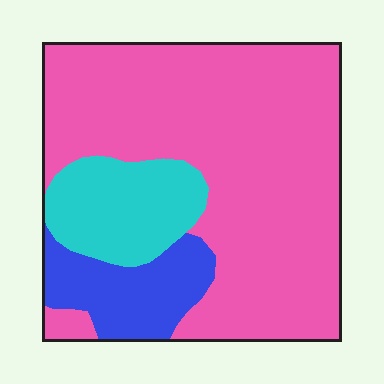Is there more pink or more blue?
Pink.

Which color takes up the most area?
Pink, at roughly 70%.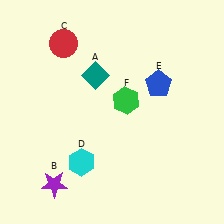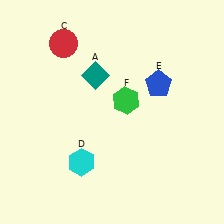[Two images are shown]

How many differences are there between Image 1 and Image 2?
There is 1 difference between the two images.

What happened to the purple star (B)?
The purple star (B) was removed in Image 2. It was in the bottom-left area of Image 1.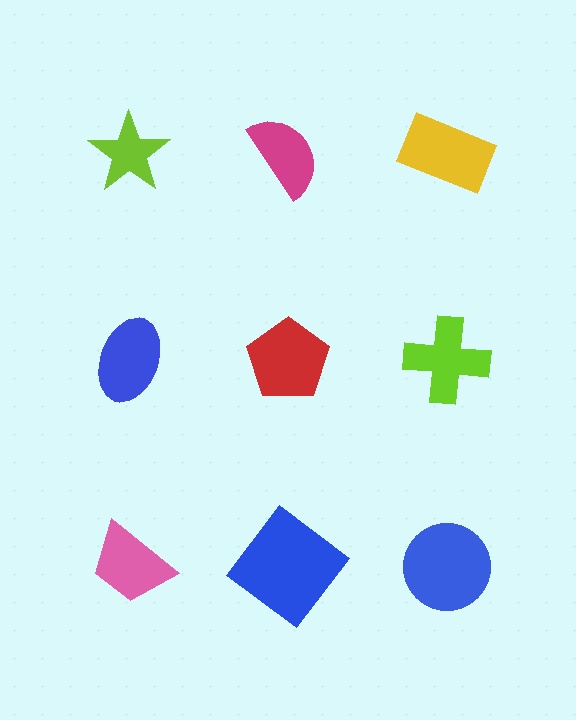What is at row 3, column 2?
A blue diamond.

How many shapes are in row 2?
3 shapes.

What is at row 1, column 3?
A yellow rectangle.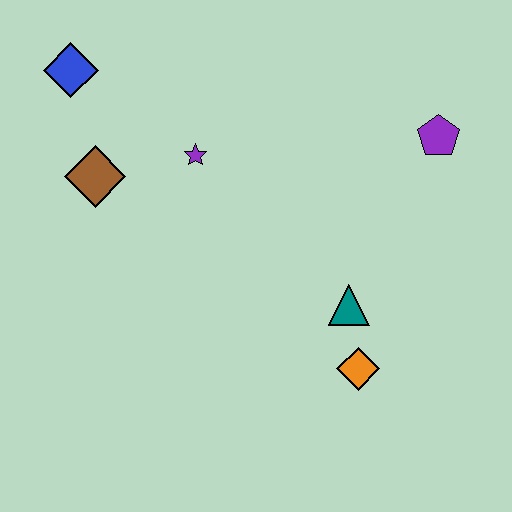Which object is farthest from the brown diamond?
The purple pentagon is farthest from the brown diamond.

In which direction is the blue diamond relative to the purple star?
The blue diamond is to the left of the purple star.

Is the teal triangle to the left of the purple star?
No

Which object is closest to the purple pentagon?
The teal triangle is closest to the purple pentagon.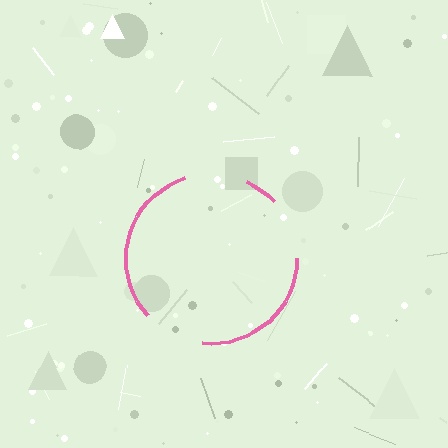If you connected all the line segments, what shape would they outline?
They would outline a circle.